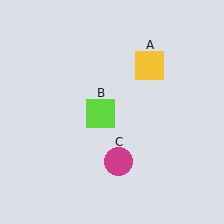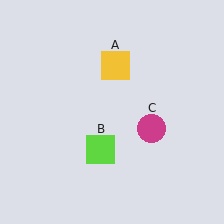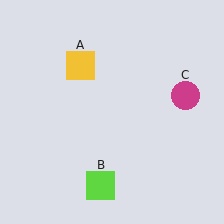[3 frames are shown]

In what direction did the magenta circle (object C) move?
The magenta circle (object C) moved up and to the right.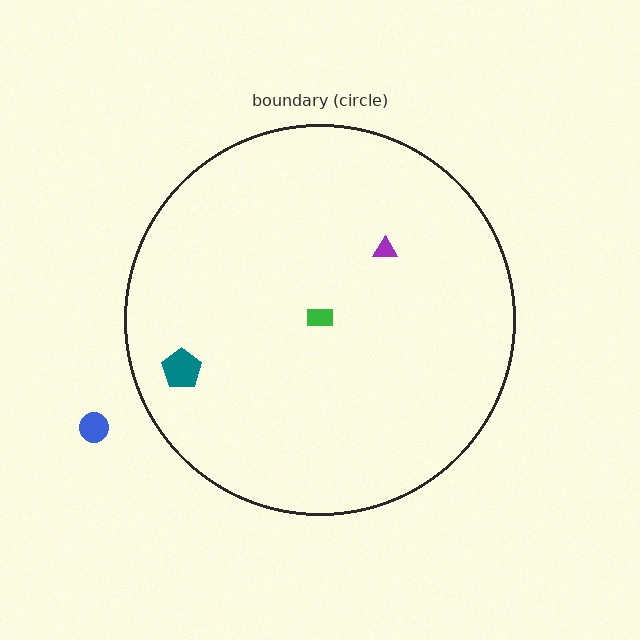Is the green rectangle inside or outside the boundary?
Inside.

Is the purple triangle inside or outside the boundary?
Inside.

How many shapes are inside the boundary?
3 inside, 1 outside.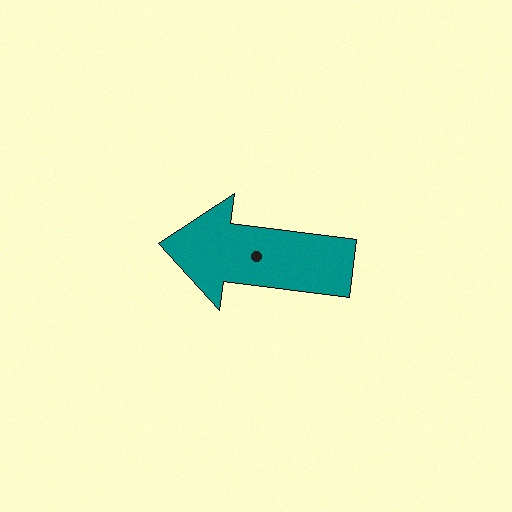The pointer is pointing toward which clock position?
Roughly 9 o'clock.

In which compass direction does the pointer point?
West.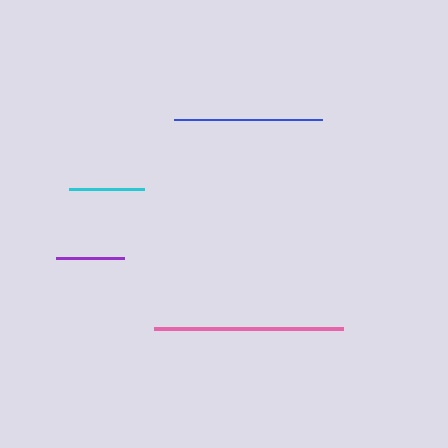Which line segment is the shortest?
The purple line is the shortest at approximately 68 pixels.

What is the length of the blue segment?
The blue segment is approximately 148 pixels long.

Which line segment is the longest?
The pink line is the longest at approximately 190 pixels.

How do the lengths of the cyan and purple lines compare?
The cyan and purple lines are approximately the same length.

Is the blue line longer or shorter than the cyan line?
The blue line is longer than the cyan line.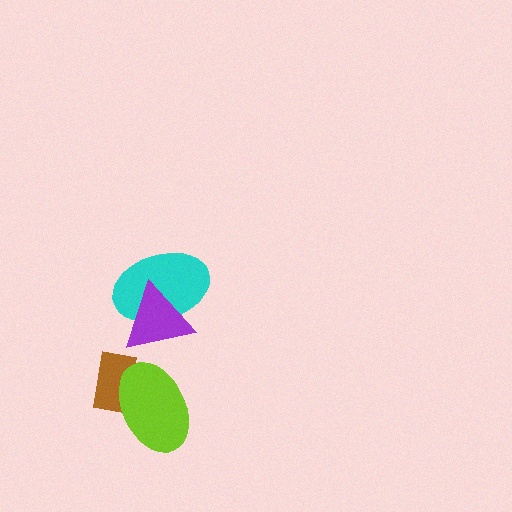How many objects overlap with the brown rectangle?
1 object overlaps with the brown rectangle.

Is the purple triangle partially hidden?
No, no other shape covers it.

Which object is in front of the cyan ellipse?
The purple triangle is in front of the cyan ellipse.